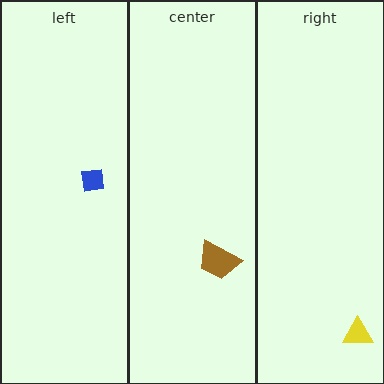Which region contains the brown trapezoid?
The center region.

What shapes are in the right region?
The yellow triangle.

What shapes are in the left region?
The blue square.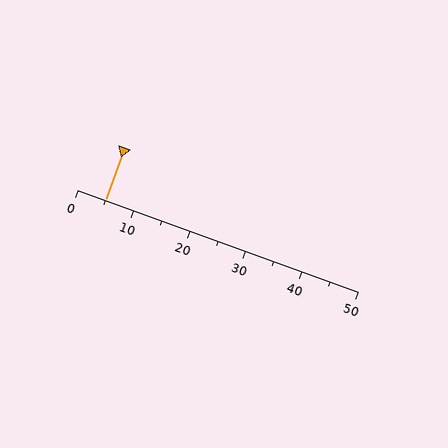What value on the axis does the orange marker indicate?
The marker indicates approximately 5.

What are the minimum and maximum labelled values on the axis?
The axis runs from 0 to 50.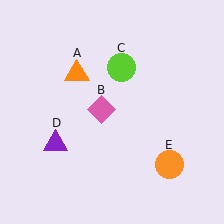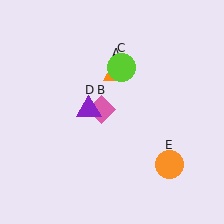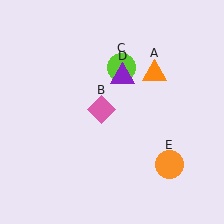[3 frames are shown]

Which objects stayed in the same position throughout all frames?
Pink diamond (object B) and lime circle (object C) and orange circle (object E) remained stationary.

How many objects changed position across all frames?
2 objects changed position: orange triangle (object A), purple triangle (object D).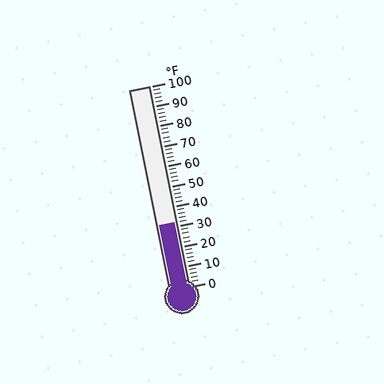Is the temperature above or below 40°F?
The temperature is below 40°F.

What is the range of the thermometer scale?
The thermometer scale ranges from 0°F to 100°F.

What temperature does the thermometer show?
The thermometer shows approximately 32°F.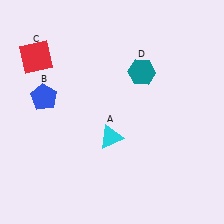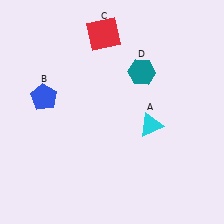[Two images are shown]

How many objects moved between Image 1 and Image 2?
2 objects moved between the two images.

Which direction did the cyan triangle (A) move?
The cyan triangle (A) moved right.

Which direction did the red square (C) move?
The red square (C) moved right.